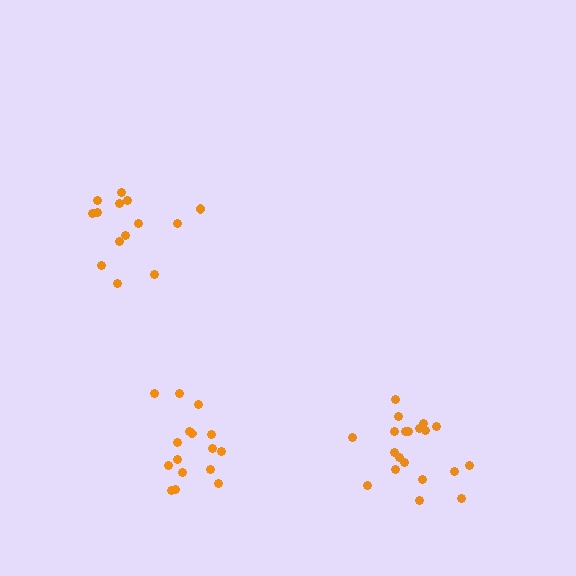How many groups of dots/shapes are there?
There are 3 groups.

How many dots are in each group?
Group 1: 20 dots, Group 2: 16 dots, Group 3: 14 dots (50 total).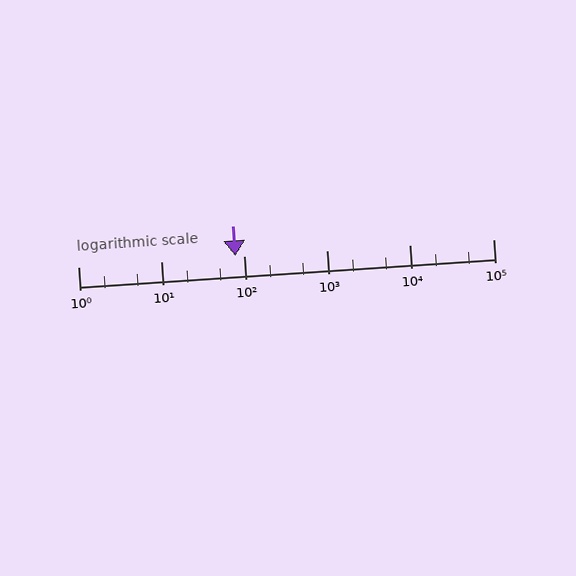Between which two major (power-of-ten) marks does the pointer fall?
The pointer is between 10 and 100.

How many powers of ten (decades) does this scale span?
The scale spans 5 decades, from 1 to 100000.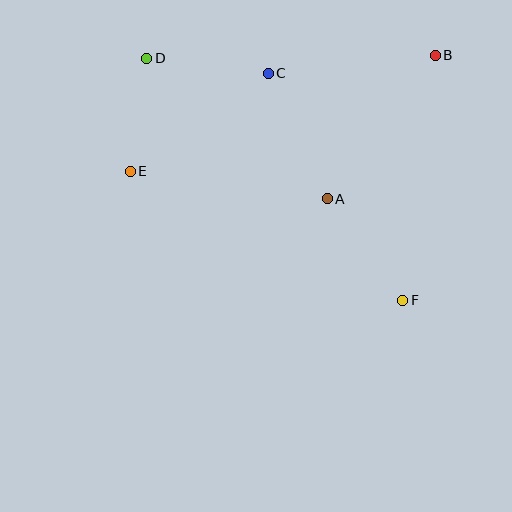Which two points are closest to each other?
Points D and E are closest to each other.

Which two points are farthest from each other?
Points D and F are farthest from each other.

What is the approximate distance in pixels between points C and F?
The distance between C and F is approximately 263 pixels.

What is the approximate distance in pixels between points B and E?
The distance between B and E is approximately 327 pixels.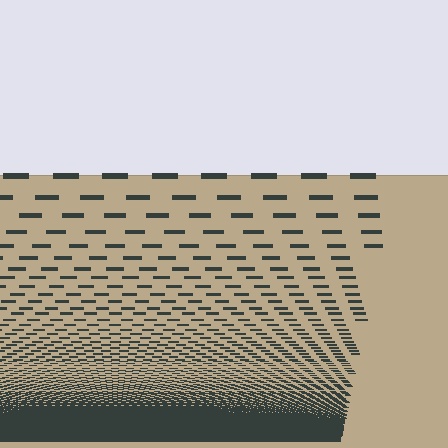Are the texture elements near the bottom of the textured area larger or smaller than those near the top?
Smaller. The gradient is inverted — elements near the bottom are smaller and denser.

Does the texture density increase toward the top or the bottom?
Density increases toward the bottom.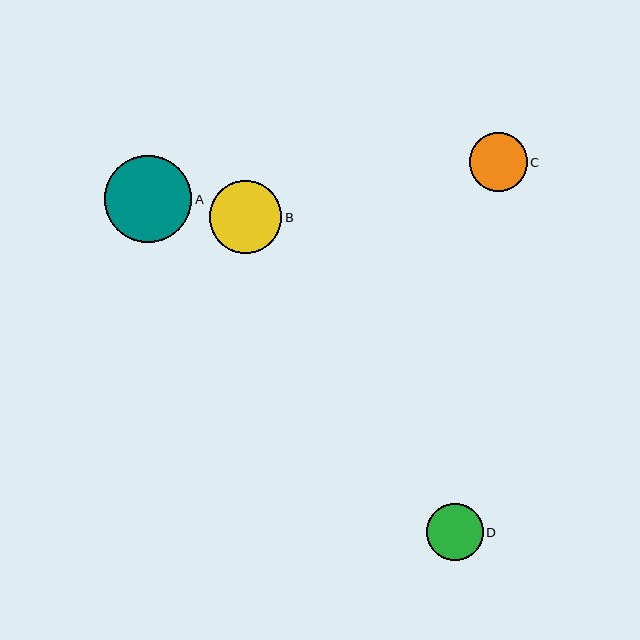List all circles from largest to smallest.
From largest to smallest: A, B, C, D.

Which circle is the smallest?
Circle D is the smallest with a size of approximately 57 pixels.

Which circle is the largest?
Circle A is the largest with a size of approximately 87 pixels.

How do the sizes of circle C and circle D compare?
Circle C and circle D are approximately the same size.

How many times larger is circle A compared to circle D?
Circle A is approximately 1.5 times the size of circle D.